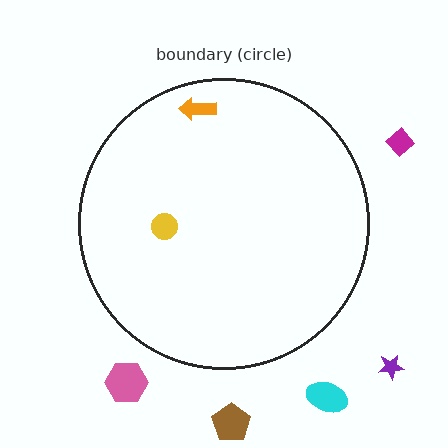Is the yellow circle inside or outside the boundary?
Inside.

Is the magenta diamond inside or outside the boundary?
Outside.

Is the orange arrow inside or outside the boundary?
Inside.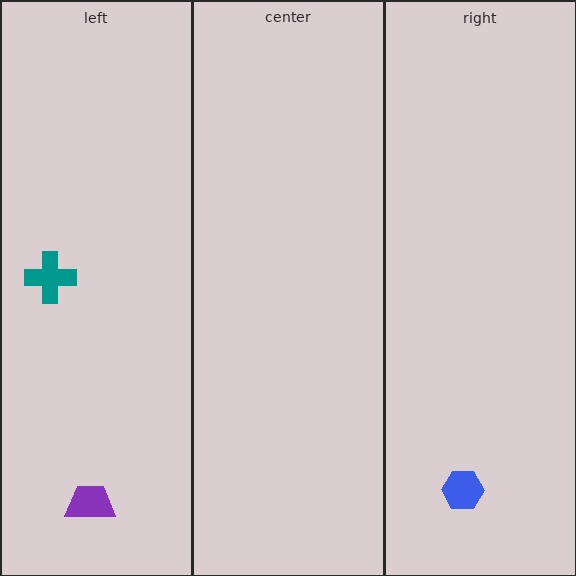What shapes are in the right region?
The blue hexagon.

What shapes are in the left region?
The teal cross, the purple trapezoid.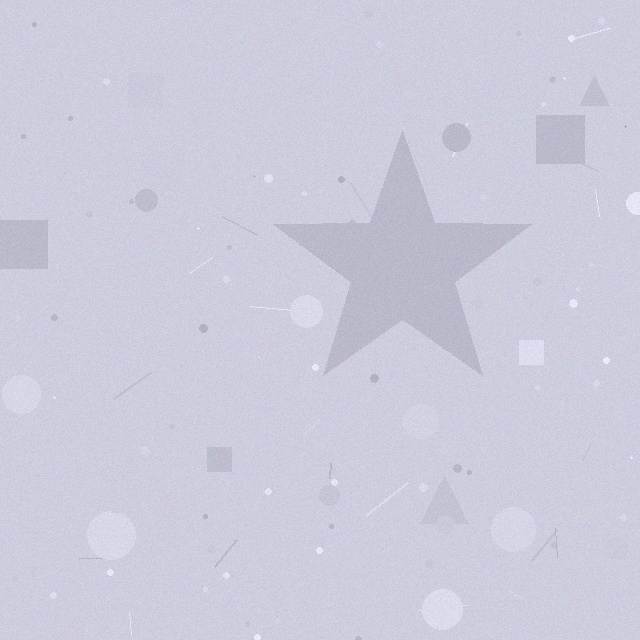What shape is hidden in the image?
A star is hidden in the image.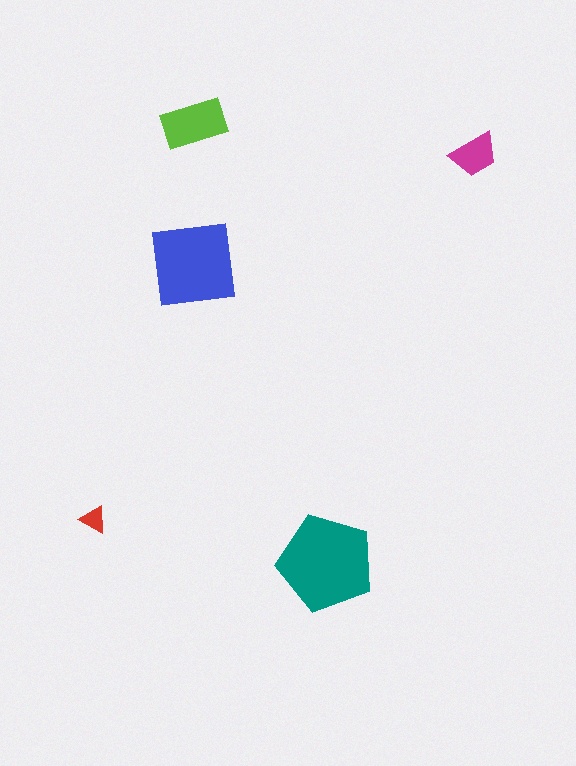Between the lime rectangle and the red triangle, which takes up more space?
The lime rectangle.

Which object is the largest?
The teal pentagon.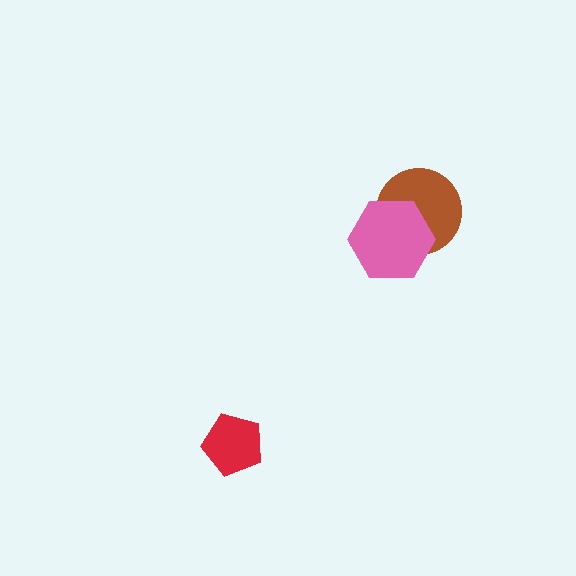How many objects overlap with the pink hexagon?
1 object overlaps with the pink hexagon.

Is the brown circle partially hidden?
Yes, it is partially covered by another shape.